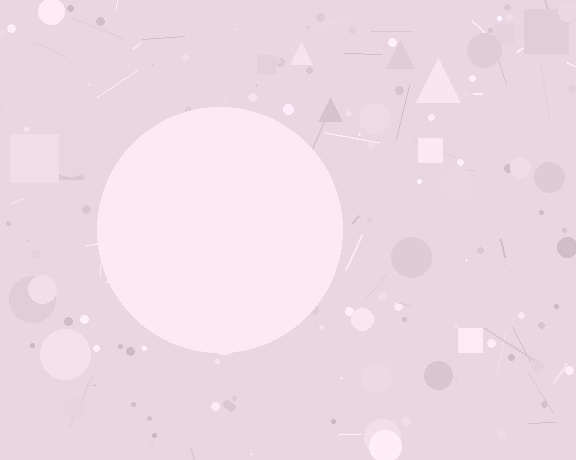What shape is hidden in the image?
A circle is hidden in the image.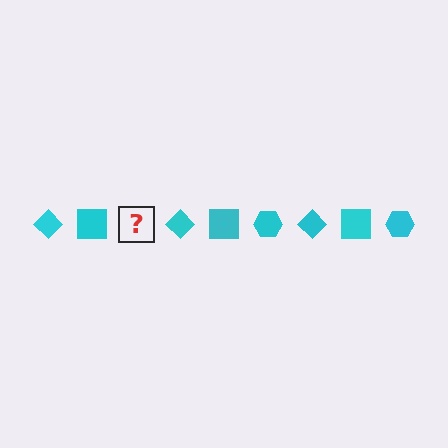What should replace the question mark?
The question mark should be replaced with a cyan hexagon.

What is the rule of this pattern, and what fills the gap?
The rule is that the pattern cycles through diamond, square, hexagon shapes in cyan. The gap should be filled with a cyan hexagon.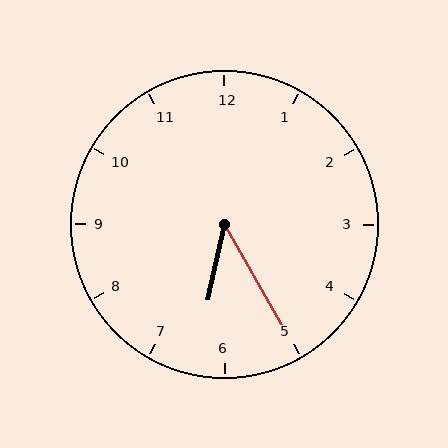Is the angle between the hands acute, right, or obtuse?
It is acute.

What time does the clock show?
6:25.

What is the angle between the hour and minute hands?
Approximately 42 degrees.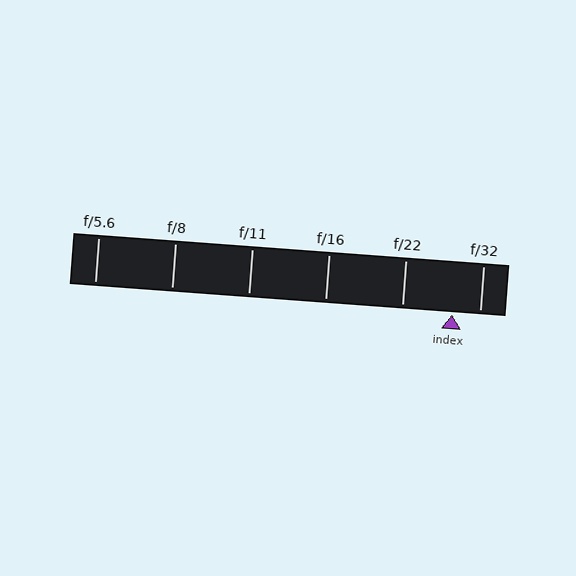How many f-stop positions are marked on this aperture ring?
There are 6 f-stop positions marked.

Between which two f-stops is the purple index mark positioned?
The index mark is between f/22 and f/32.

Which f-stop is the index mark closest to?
The index mark is closest to f/32.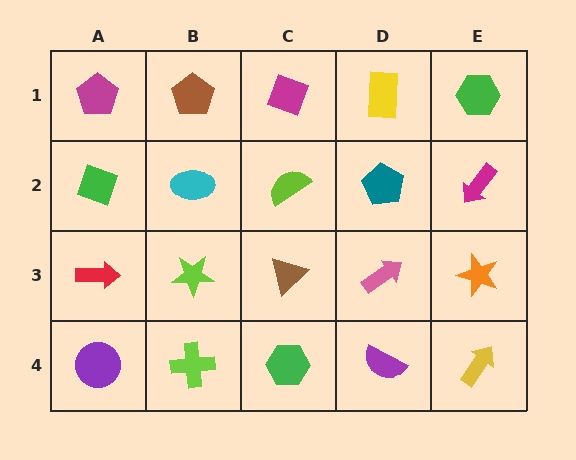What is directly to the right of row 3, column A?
A lime star.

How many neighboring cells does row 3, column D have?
4.